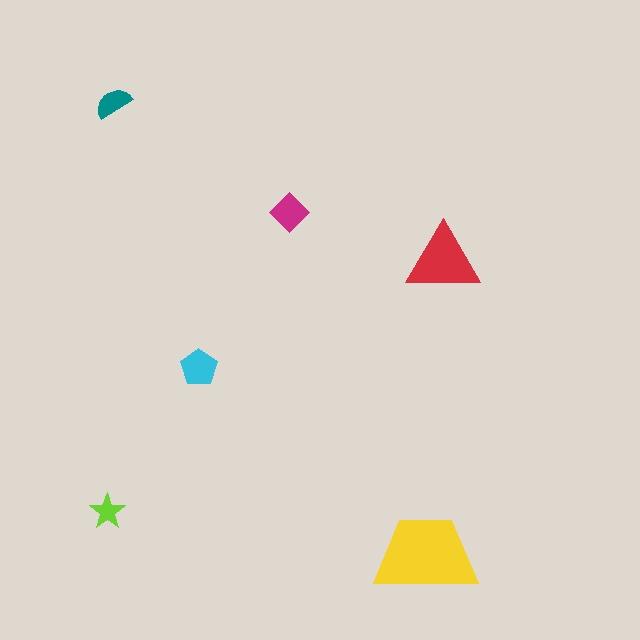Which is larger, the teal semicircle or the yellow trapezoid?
The yellow trapezoid.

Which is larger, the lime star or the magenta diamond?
The magenta diamond.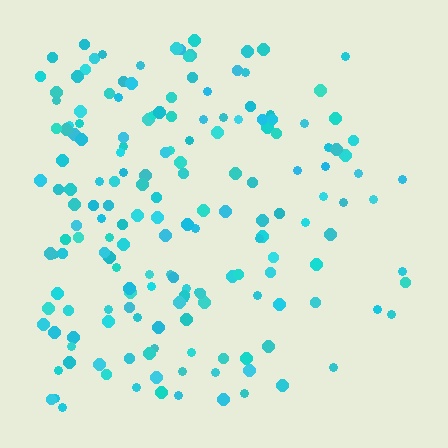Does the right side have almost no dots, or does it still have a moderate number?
Still a moderate number, just noticeably fewer than the left.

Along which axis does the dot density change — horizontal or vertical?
Horizontal.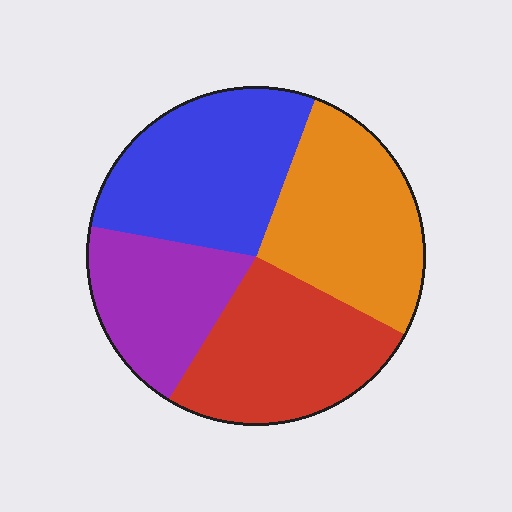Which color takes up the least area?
Purple, at roughly 20%.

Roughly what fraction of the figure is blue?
Blue takes up about one quarter (1/4) of the figure.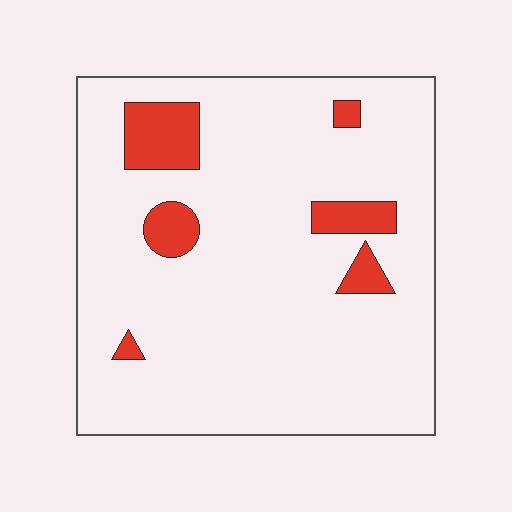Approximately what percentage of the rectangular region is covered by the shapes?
Approximately 10%.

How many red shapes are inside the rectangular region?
6.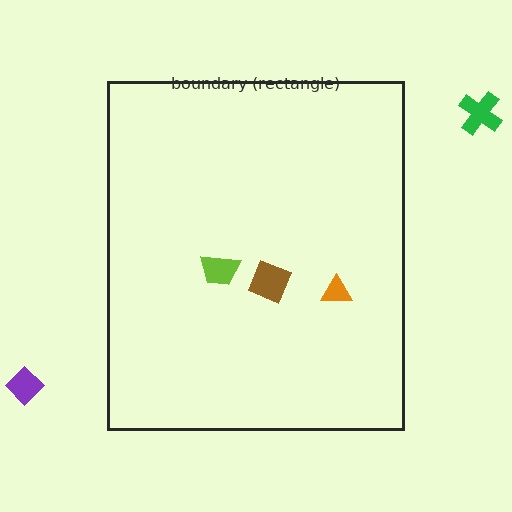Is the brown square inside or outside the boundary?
Inside.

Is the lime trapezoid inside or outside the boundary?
Inside.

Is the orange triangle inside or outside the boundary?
Inside.